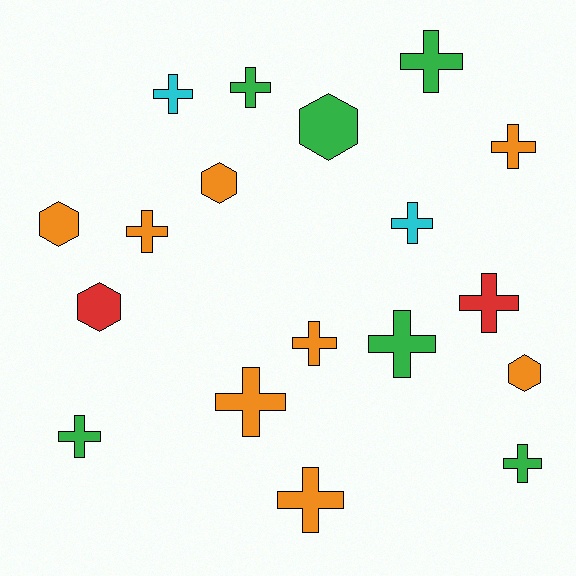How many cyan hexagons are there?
There are no cyan hexagons.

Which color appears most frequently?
Orange, with 8 objects.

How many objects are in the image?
There are 18 objects.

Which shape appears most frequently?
Cross, with 13 objects.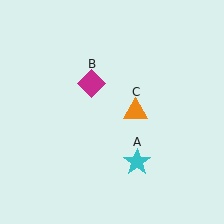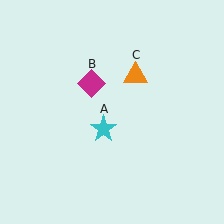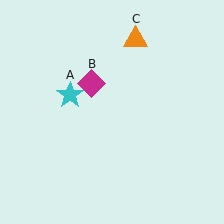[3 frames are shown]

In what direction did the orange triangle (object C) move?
The orange triangle (object C) moved up.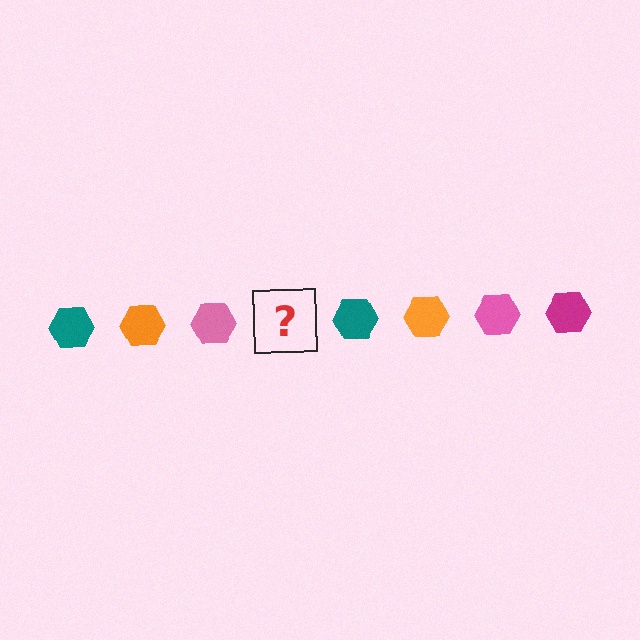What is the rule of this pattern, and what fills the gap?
The rule is that the pattern cycles through teal, orange, pink, magenta hexagons. The gap should be filled with a magenta hexagon.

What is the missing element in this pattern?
The missing element is a magenta hexagon.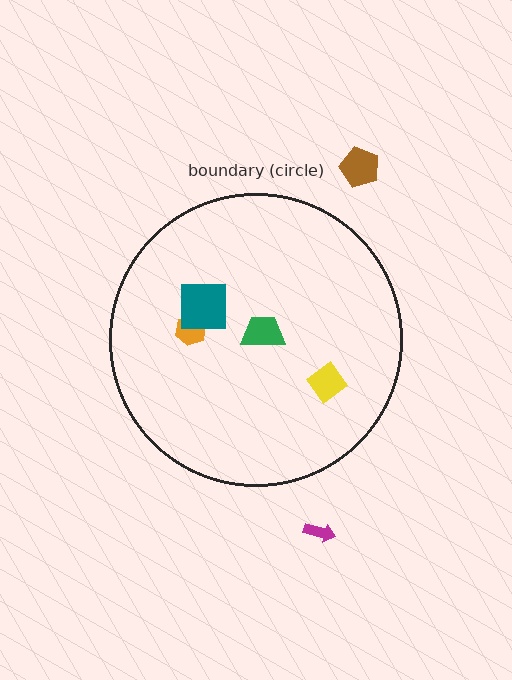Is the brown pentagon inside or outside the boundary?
Outside.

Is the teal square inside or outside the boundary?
Inside.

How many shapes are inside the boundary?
4 inside, 2 outside.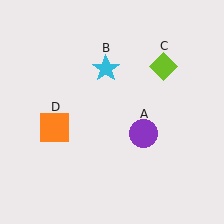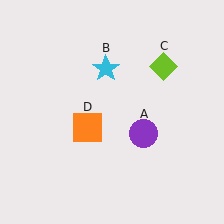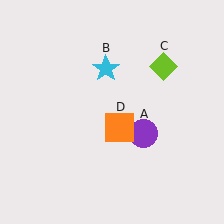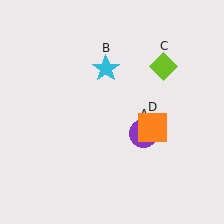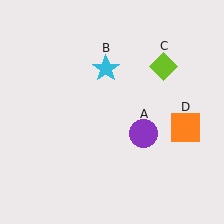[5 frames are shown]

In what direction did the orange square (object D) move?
The orange square (object D) moved right.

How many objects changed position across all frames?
1 object changed position: orange square (object D).